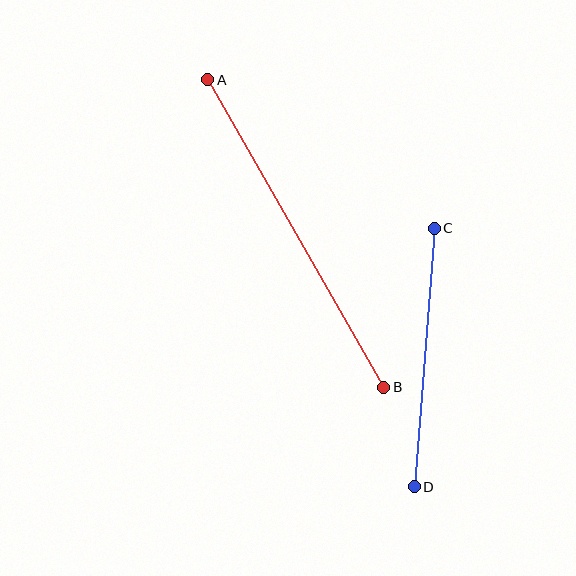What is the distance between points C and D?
The distance is approximately 259 pixels.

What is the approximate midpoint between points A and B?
The midpoint is at approximately (296, 233) pixels.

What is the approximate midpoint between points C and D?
The midpoint is at approximately (424, 358) pixels.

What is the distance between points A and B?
The distance is approximately 354 pixels.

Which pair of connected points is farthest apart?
Points A and B are farthest apart.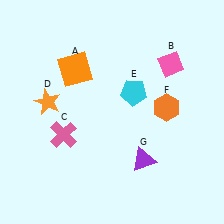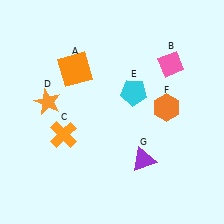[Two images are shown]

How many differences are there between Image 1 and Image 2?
There is 1 difference between the two images.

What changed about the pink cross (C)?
In Image 1, C is pink. In Image 2, it changed to orange.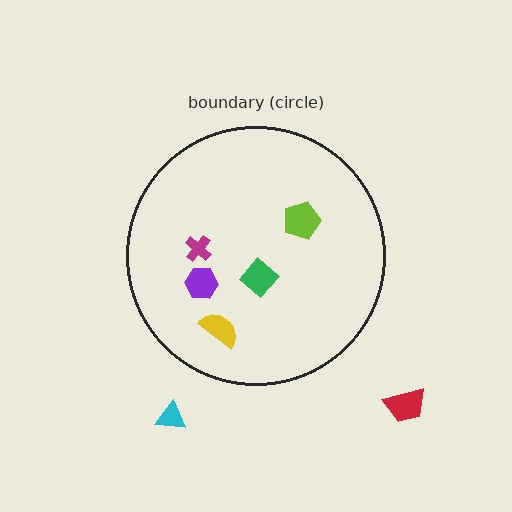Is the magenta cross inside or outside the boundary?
Inside.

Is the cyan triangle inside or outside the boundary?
Outside.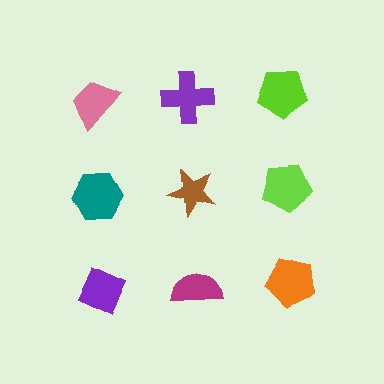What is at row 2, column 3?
A lime pentagon.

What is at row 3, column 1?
A purple diamond.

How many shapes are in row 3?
3 shapes.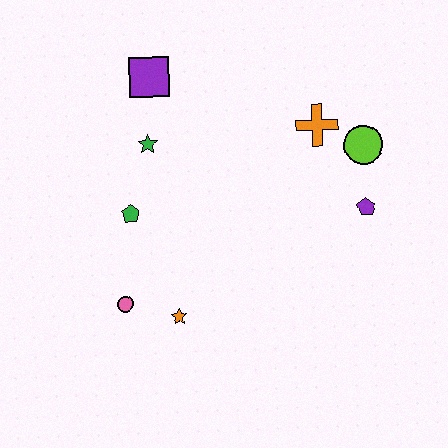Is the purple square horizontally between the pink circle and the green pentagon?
No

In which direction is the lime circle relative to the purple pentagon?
The lime circle is above the purple pentagon.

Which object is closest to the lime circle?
The orange cross is closest to the lime circle.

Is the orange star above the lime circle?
No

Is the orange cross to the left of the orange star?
No